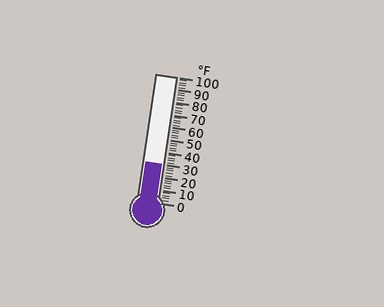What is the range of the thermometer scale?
The thermometer scale ranges from 0°F to 100°F.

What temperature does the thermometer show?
The thermometer shows approximately 30°F.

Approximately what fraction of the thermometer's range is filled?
The thermometer is filled to approximately 30% of its range.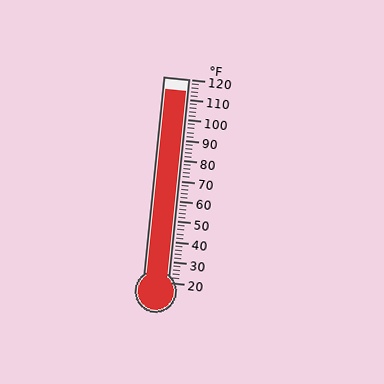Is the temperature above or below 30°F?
The temperature is above 30°F.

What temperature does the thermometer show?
The thermometer shows approximately 114°F.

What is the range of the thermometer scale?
The thermometer scale ranges from 20°F to 120°F.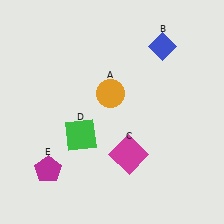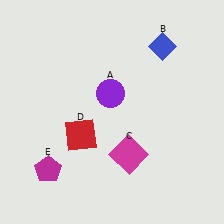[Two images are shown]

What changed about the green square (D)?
In Image 1, D is green. In Image 2, it changed to red.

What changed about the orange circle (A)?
In Image 1, A is orange. In Image 2, it changed to purple.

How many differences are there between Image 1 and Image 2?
There are 2 differences between the two images.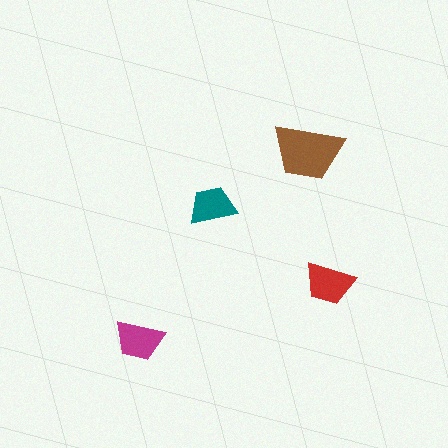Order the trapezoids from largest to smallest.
the brown one, the red one, the magenta one, the teal one.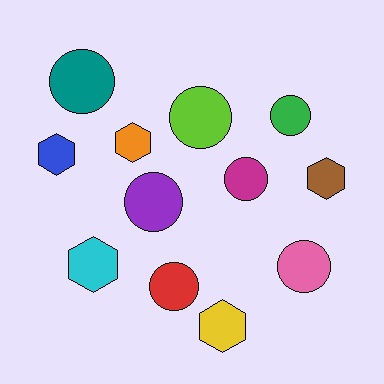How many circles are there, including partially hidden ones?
There are 7 circles.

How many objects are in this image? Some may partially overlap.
There are 12 objects.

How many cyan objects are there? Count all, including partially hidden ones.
There is 1 cyan object.